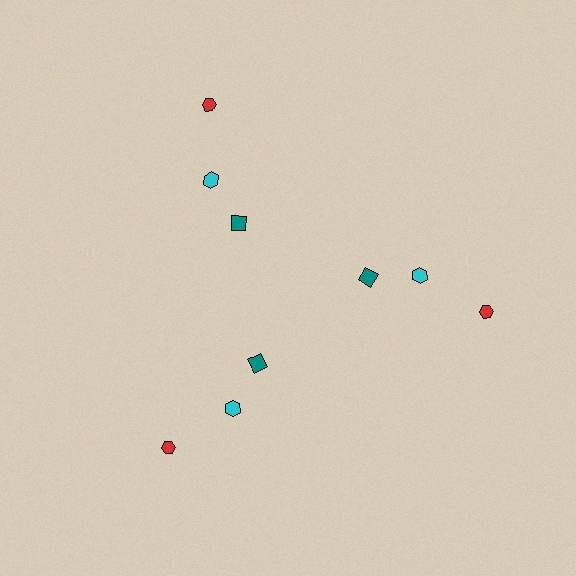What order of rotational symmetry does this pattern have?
This pattern has 3-fold rotational symmetry.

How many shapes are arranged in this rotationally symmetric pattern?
There are 9 shapes, arranged in 3 groups of 3.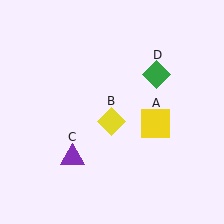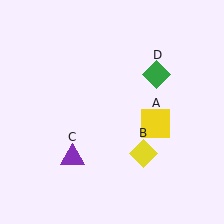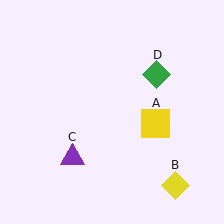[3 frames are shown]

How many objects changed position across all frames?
1 object changed position: yellow diamond (object B).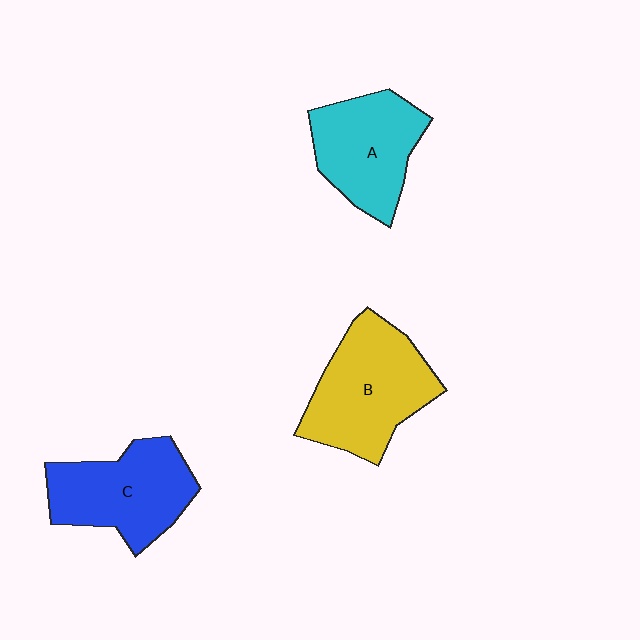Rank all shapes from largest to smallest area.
From largest to smallest: B (yellow), C (blue), A (cyan).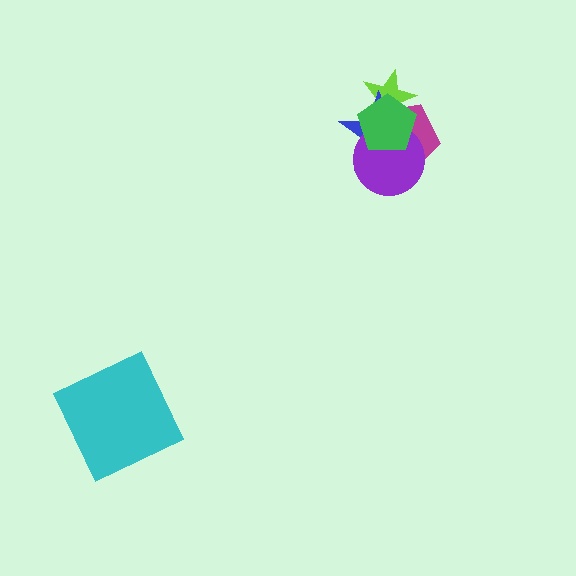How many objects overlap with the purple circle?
3 objects overlap with the purple circle.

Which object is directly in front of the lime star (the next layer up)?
The blue star is directly in front of the lime star.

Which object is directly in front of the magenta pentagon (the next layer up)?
The purple circle is directly in front of the magenta pentagon.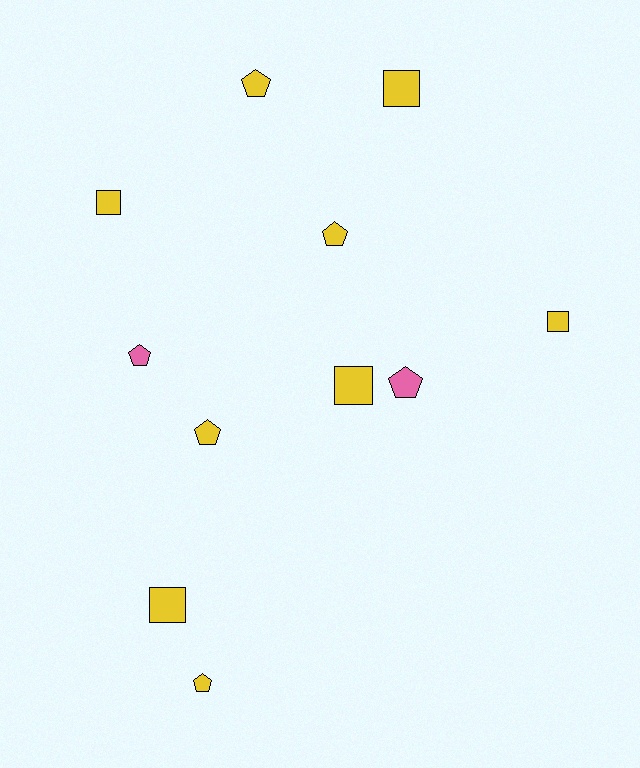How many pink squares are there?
There are no pink squares.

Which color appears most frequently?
Yellow, with 9 objects.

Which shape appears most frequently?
Pentagon, with 6 objects.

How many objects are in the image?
There are 11 objects.